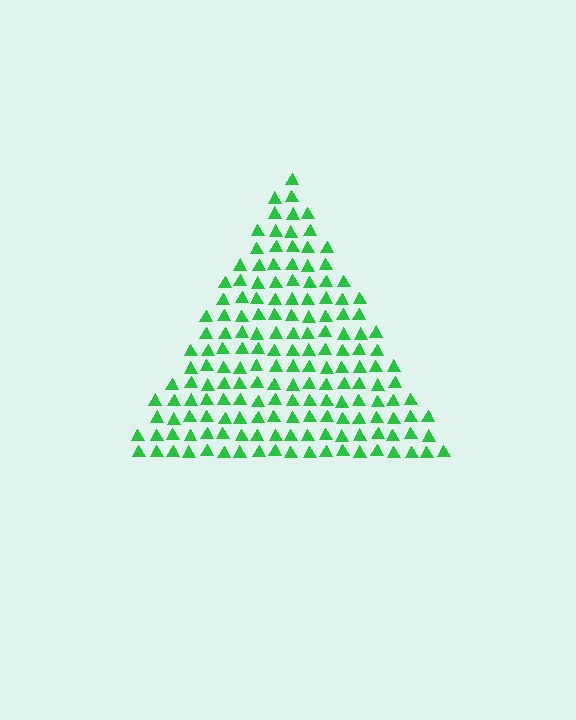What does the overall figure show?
The overall figure shows a triangle.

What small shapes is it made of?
It is made of small triangles.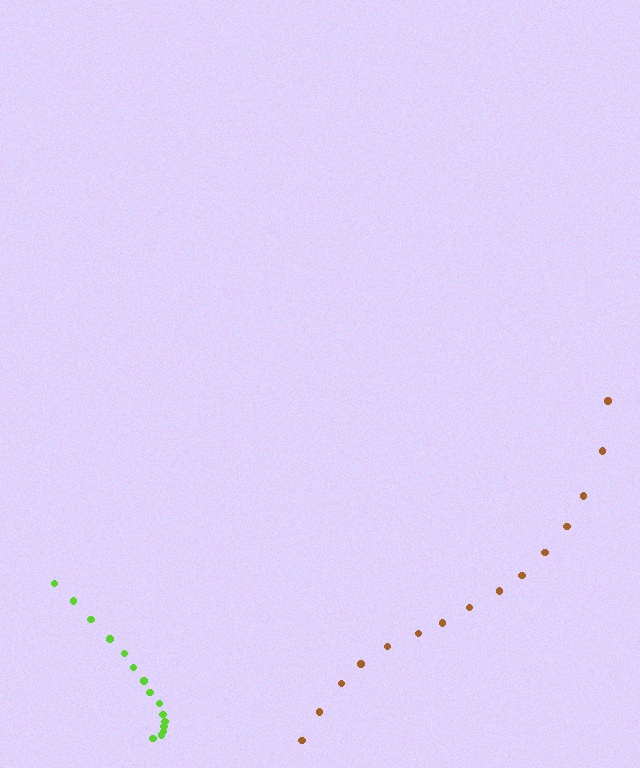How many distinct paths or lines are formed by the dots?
There are 2 distinct paths.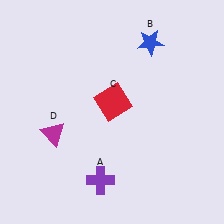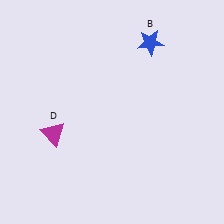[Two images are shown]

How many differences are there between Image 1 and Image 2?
There are 2 differences between the two images.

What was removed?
The red square (C), the purple cross (A) were removed in Image 2.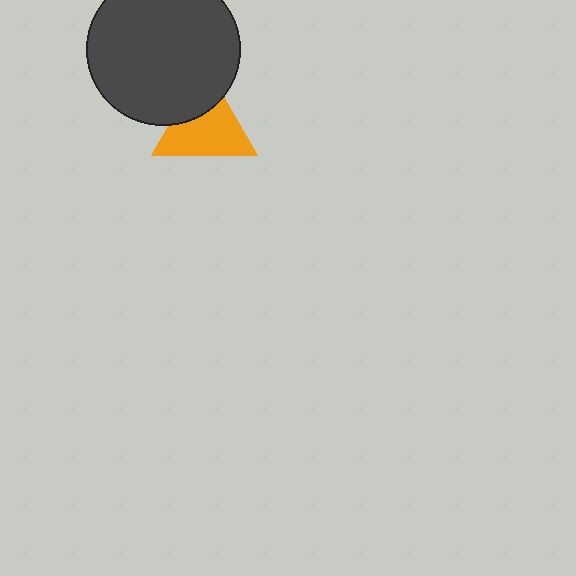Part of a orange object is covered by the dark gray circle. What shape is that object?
It is a triangle.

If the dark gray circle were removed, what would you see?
You would see the complete orange triangle.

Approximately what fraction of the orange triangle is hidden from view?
Roughly 31% of the orange triangle is hidden behind the dark gray circle.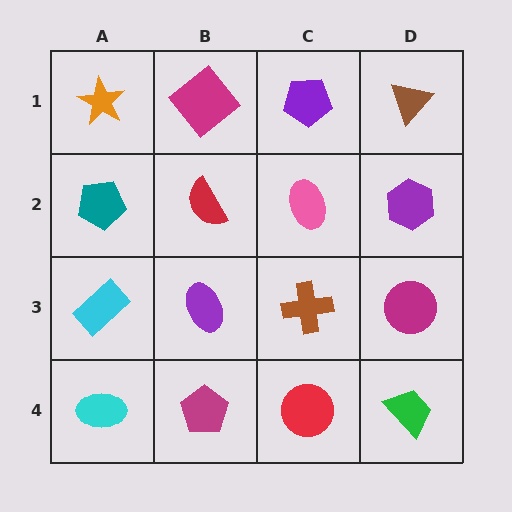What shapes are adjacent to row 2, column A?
An orange star (row 1, column A), a cyan rectangle (row 3, column A), a red semicircle (row 2, column B).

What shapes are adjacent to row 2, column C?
A purple pentagon (row 1, column C), a brown cross (row 3, column C), a red semicircle (row 2, column B), a purple hexagon (row 2, column D).